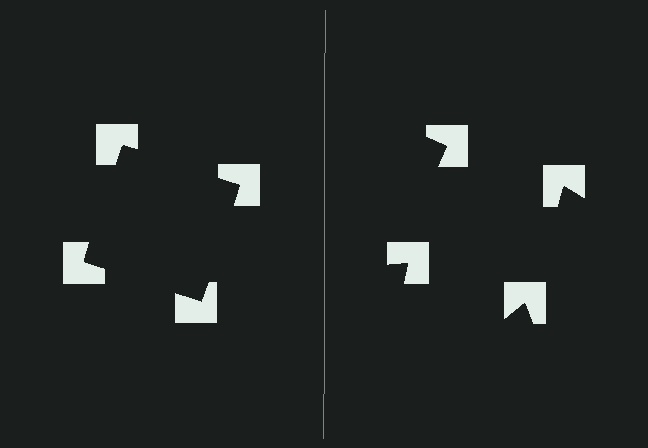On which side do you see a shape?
An illusory square appears on the left side. On the right side the wedge cuts are rotated, so no coherent shape forms.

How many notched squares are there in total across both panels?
8 — 4 on each side.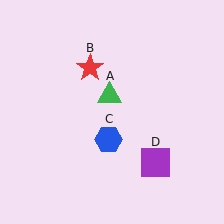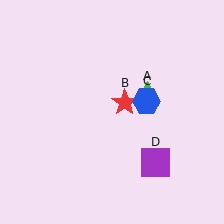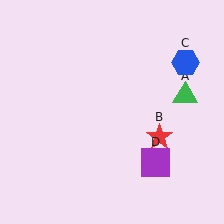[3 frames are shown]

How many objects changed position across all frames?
3 objects changed position: green triangle (object A), red star (object B), blue hexagon (object C).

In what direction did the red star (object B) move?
The red star (object B) moved down and to the right.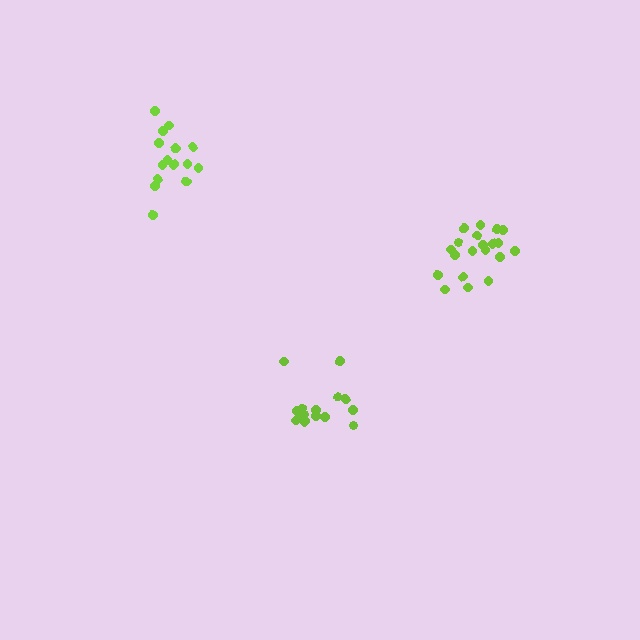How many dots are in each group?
Group 1: 15 dots, Group 2: 20 dots, Group 3: 16 dots (51 total).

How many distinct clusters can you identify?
There are 3 distinct clusters.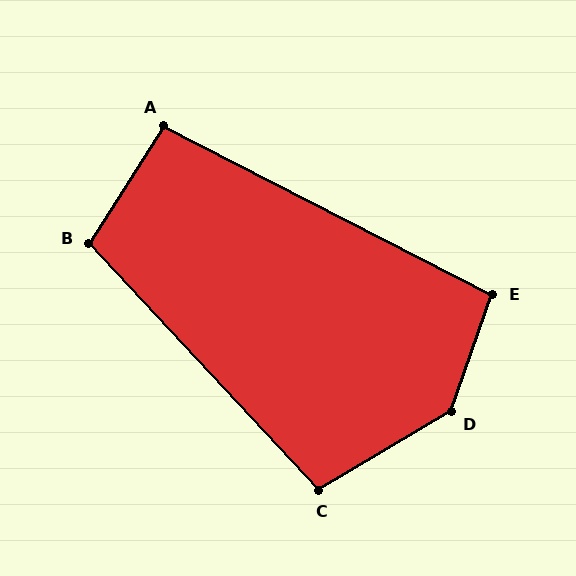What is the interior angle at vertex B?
Approximately 104 degrees (obtuse).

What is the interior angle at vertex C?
Approximately 102 degrees (obtuse).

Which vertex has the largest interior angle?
D, at approximately 140 degrees.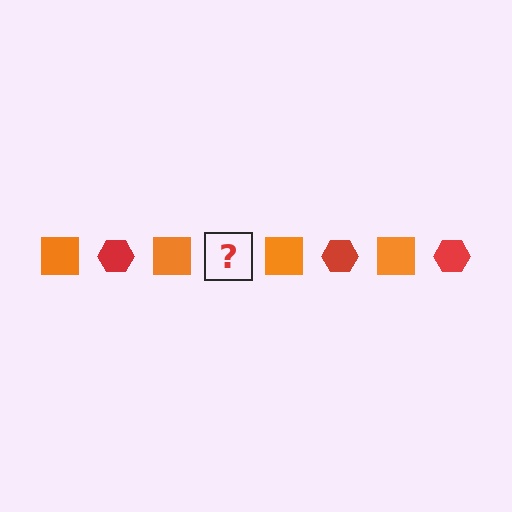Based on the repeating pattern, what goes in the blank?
The blank should be a red hexagon.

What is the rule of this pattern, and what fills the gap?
The rule is that the pattern alternates between orange square and red hexagon. The gap should be filled with a red hexagon.